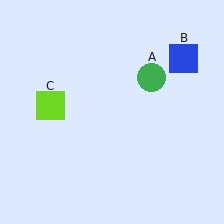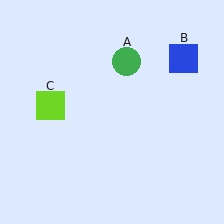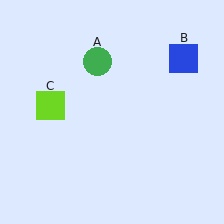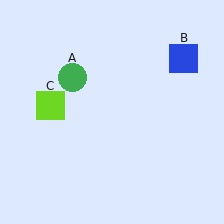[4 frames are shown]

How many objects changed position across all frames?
1 object changed position: green circle (object A).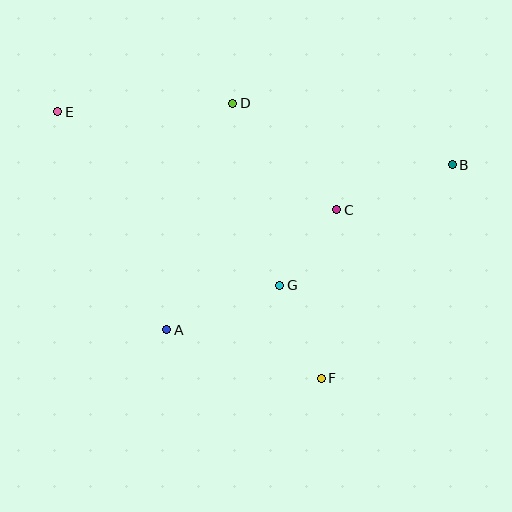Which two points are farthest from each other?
Points B and E are farthest from each other.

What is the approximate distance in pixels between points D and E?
The distance between D and E is approximately 175 pixels.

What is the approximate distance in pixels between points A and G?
The distance between A and G is approximately 121 pixels.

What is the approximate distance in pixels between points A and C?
The distance between A and C is approximately 208 pixels.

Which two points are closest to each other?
Points C and G are closest to each other.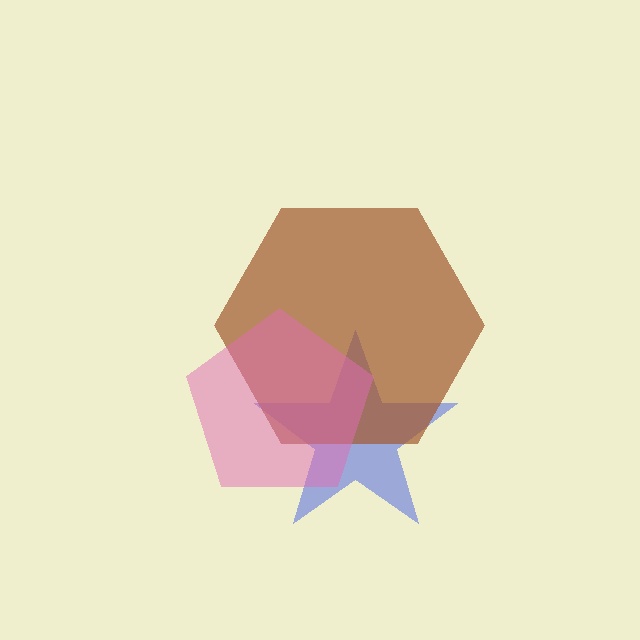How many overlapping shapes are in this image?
There are 3 overlapping shapes in the image.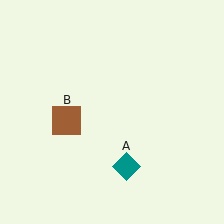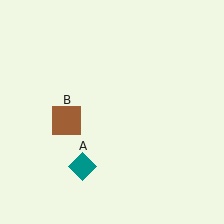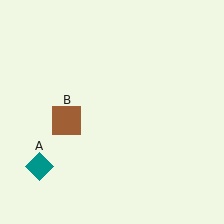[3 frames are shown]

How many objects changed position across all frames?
1 object changed position: teal diamond (object A).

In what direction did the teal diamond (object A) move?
The teal diamond (object A) moved left.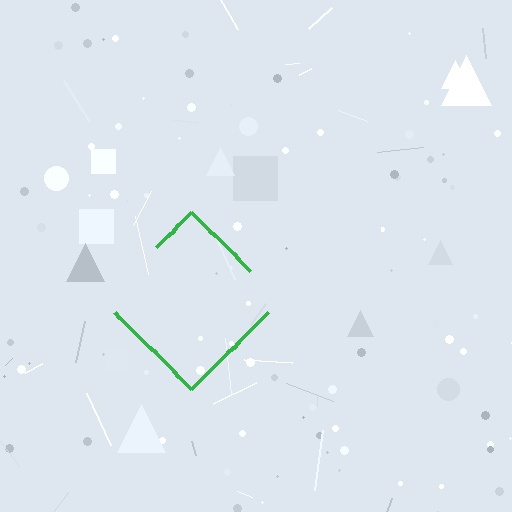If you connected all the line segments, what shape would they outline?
They would outline a diamond.